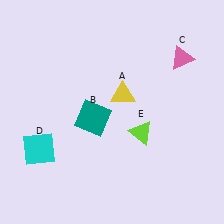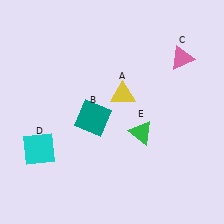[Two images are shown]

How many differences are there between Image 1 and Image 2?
There is 1 difference between the two images.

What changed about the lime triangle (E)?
In Image 1, E is lime. In Image 2, it changed to green.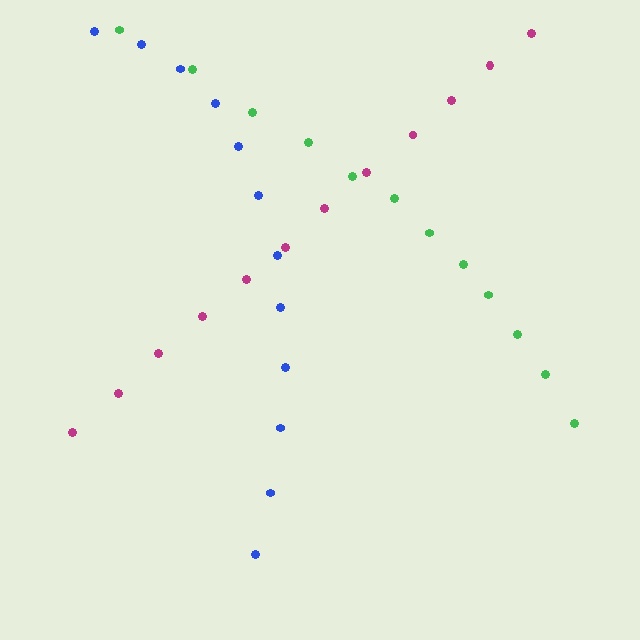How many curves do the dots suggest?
There are 3 distinct paths.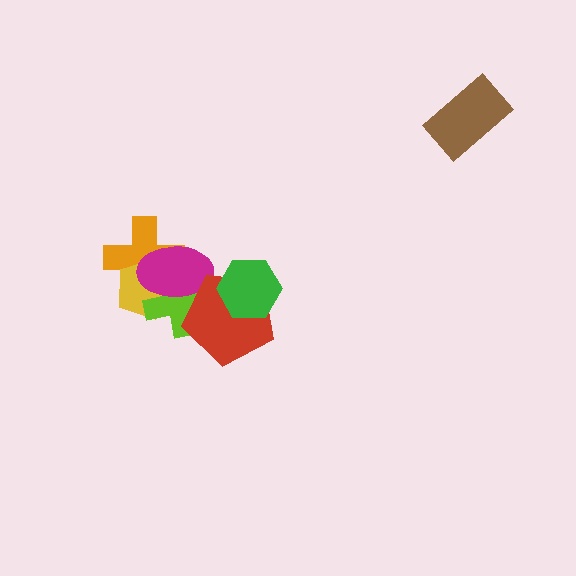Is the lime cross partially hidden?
Yes, it is partially covered by another shape.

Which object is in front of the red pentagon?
The green hexagon is in front of the red pentagon.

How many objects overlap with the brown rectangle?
0 objects overlap with the brown rectangle.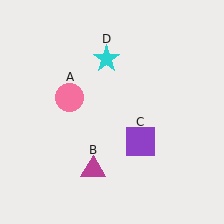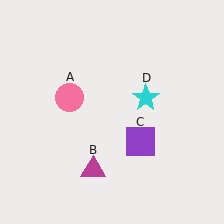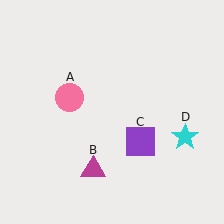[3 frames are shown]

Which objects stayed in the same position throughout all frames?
Pink circle (object A) and magenta triangle (object B) and purple square (object C) remained stationary.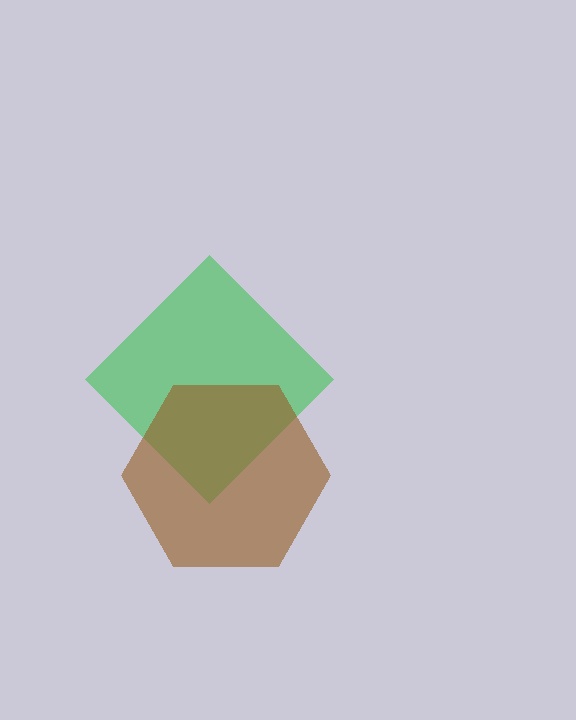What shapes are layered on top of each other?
The layered shapes are: a green diamond, a brown hexagon.